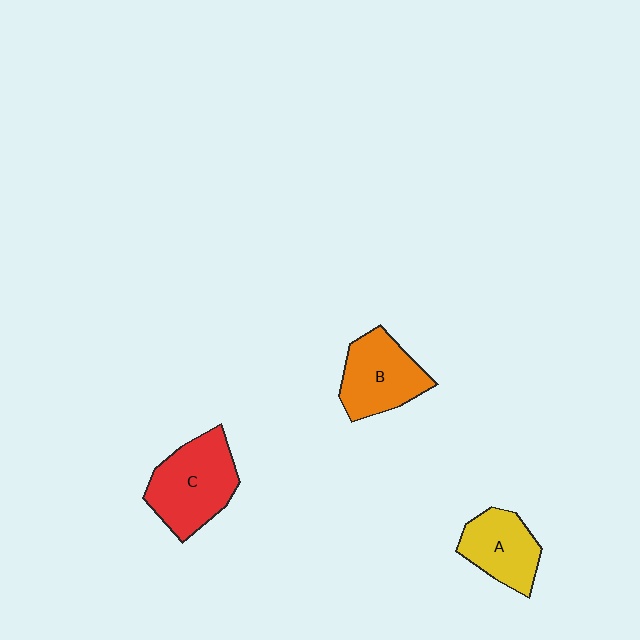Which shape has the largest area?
Shape C (red).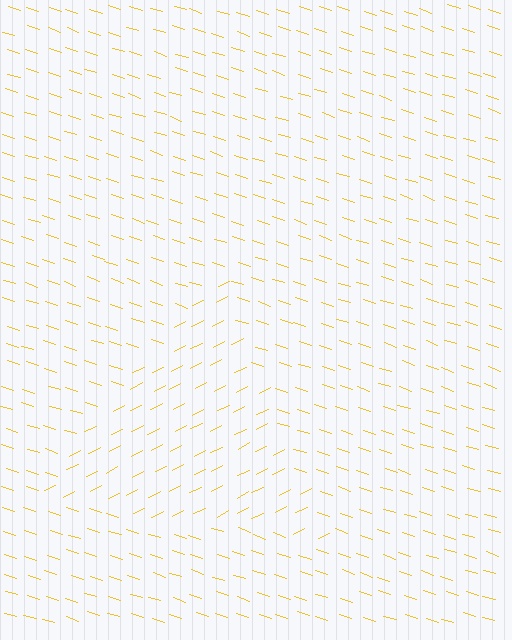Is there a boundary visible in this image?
Yes, there is a texture boundary formed by a change in line orientation.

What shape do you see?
I see a triangle.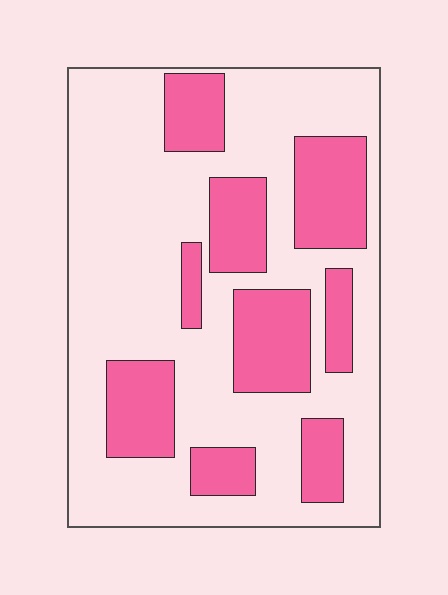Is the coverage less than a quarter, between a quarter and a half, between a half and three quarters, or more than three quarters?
Between a quarter and a half.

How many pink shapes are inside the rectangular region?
9.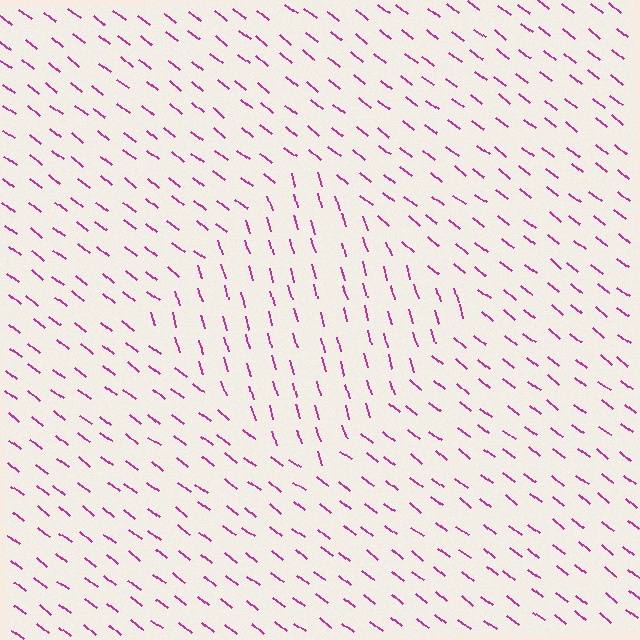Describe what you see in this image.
The image is filled with small magenta line segments. A diamond region in the image has lines oriented differently from the surrounding lines, creating a visible texture boundary.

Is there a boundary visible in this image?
Yes, there is a texture boundary formed by a change in line orientation.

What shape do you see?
I see a diamond.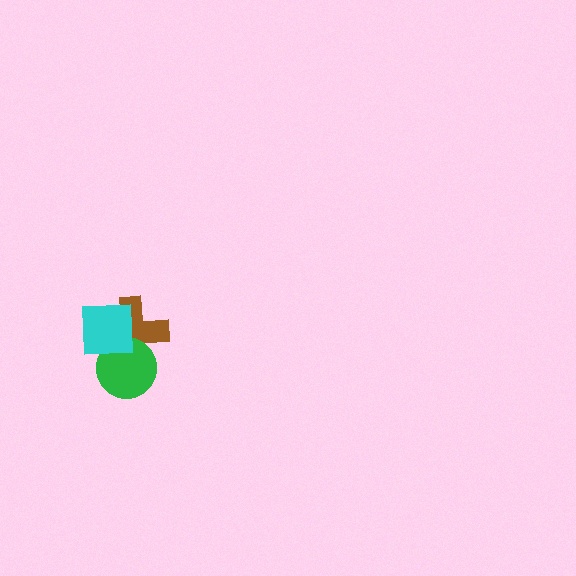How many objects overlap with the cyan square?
2 objects overlap with the cyan square.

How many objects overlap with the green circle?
2 objects overlap with the green circle.